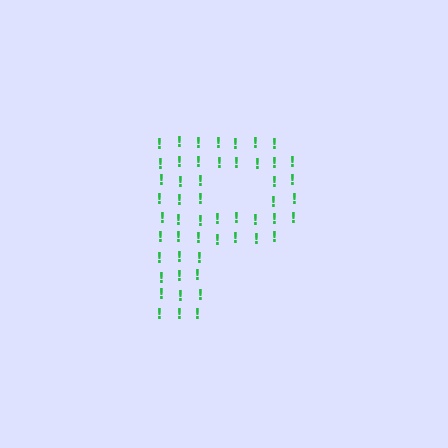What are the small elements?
The small elements are exclamation marks.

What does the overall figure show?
The overall figure shows the letter P.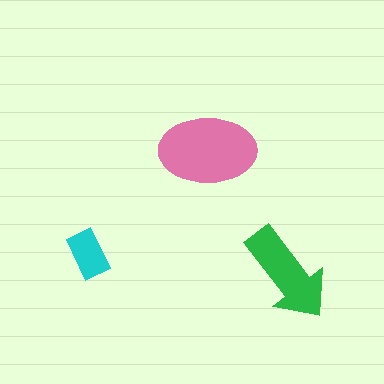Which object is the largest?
The pink ellipse.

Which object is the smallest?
The cyan rectangle.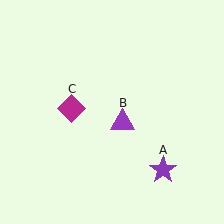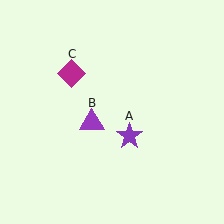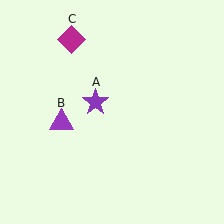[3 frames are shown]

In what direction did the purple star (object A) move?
The purple star (object A) moved up and to the left.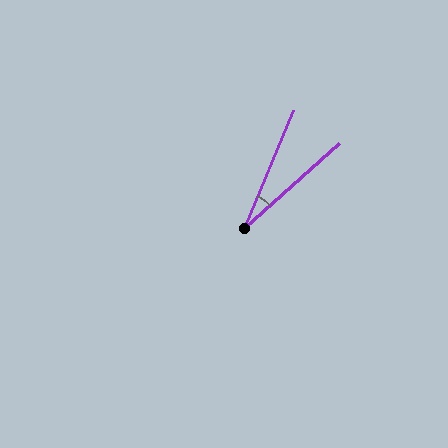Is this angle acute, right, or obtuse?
It is acute.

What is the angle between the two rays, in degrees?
Approximately 26 degrees.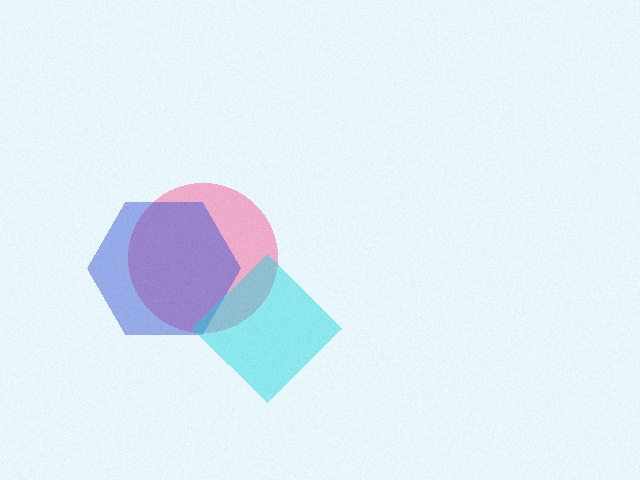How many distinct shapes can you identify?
There are 3 distinct shapes: a pink circle, a blue hexagon, a cyan diamond.